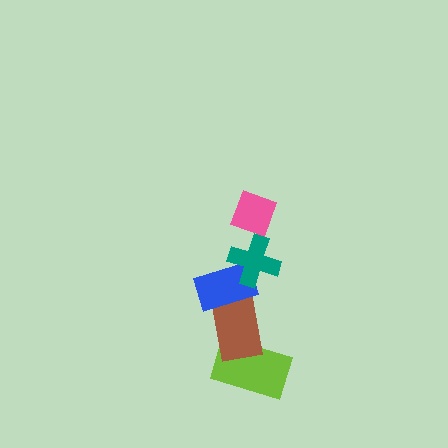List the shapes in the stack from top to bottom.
From top to bottom: the pink diamond, the teal cross, the blue rectangle, the brown rectangle, the lime rectangle.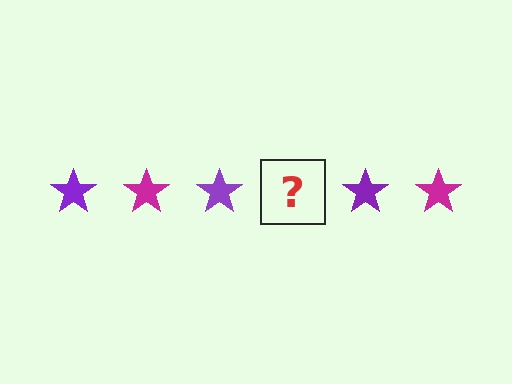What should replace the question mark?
The question mark should be replaced with a magenta star.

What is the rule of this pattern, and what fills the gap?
The rule is that the pattern cycles through purple, magenta stars. The gap should be filled with a magenta star.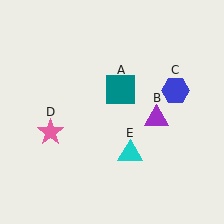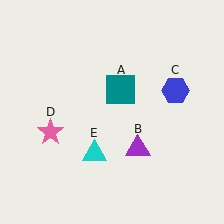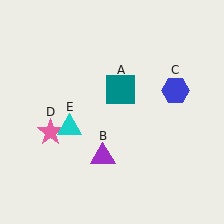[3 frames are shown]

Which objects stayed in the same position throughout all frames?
Teal square (object A) and blue hexagon (object C) and pink star (object D) remained stationary.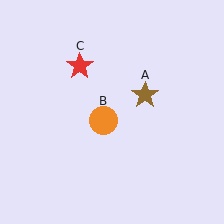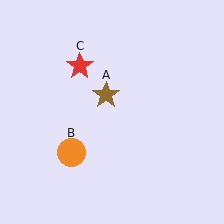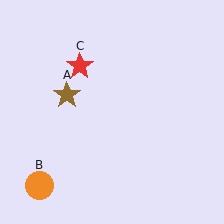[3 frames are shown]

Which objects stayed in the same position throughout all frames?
Red star (object C) remained stationary.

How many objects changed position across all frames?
2 objects changed position: brown star (object A), orange circle (object B).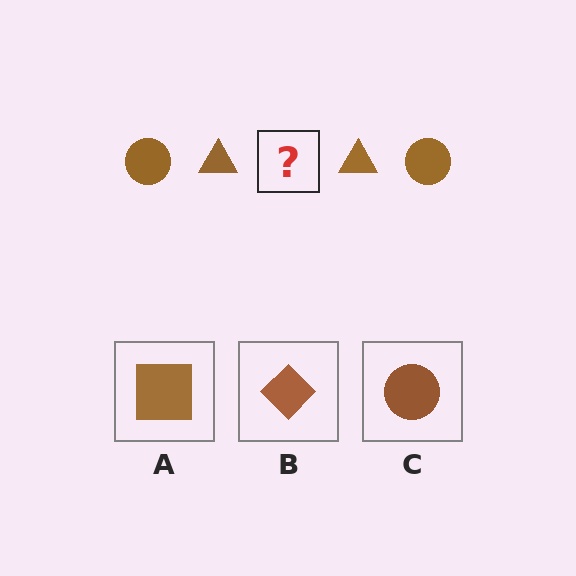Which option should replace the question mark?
Option C.